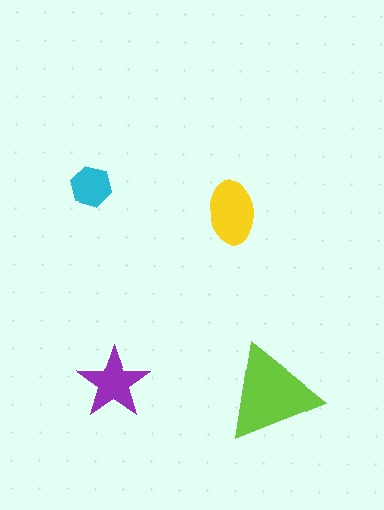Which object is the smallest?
The cyan hexagon.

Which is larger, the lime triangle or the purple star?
The lime triangle.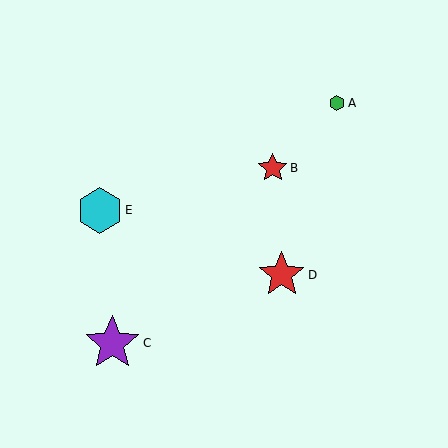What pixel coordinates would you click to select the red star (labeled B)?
Click at (273, 168) to select the red star B.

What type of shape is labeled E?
Shape E is a cyan hexagon.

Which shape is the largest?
The purple star (labeled C) is the largest.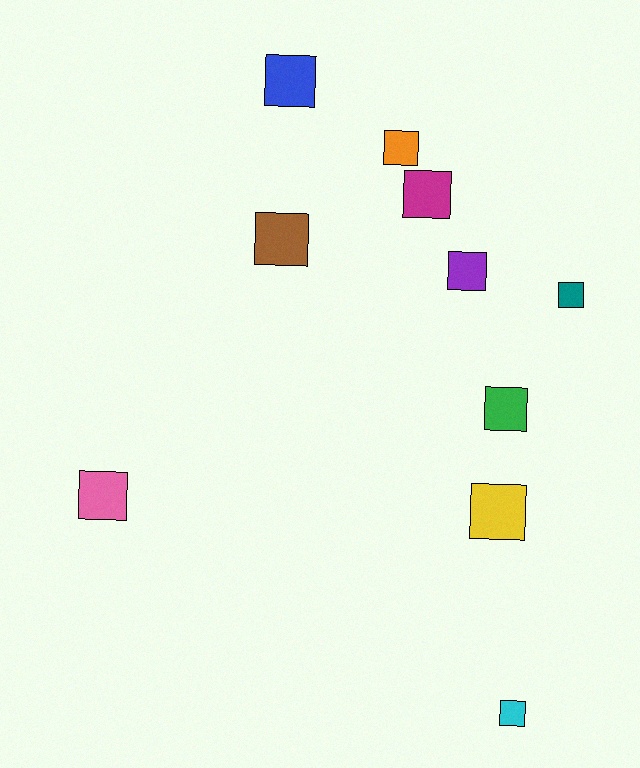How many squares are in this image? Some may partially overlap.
There are 10 squares.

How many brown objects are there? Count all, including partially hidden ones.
There is 1 brown object.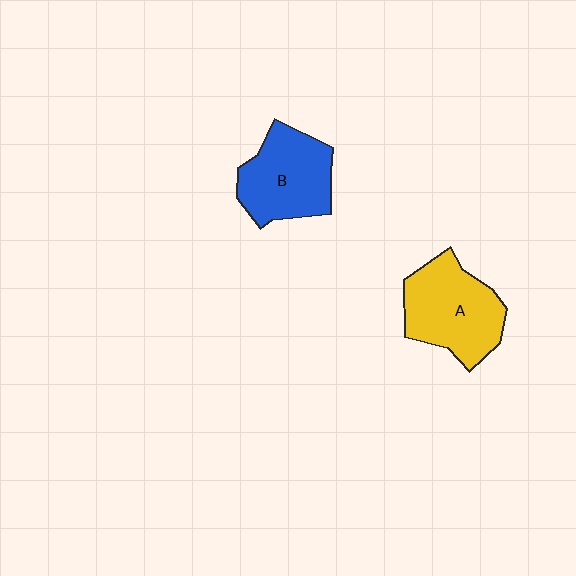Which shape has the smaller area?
Shape B (blue).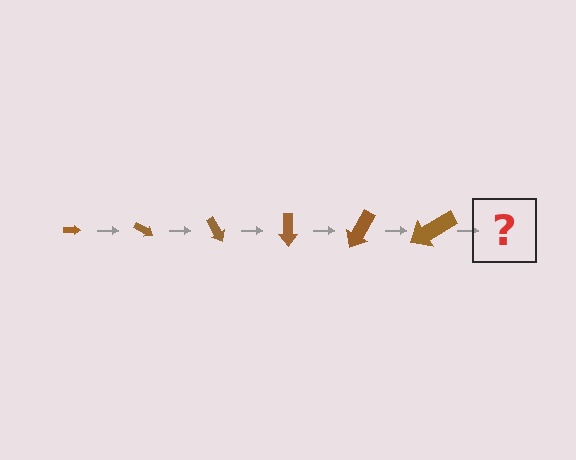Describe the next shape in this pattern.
It should be an arrow, larger than the previous one and rotated 180 degrees from the start.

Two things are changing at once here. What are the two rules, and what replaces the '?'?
The two rules are that the arrow grows larger each step and it rotates 30 degrees each step. The '?' should be an arrow, larger than the previous one and rotated 180 degrees from the start.